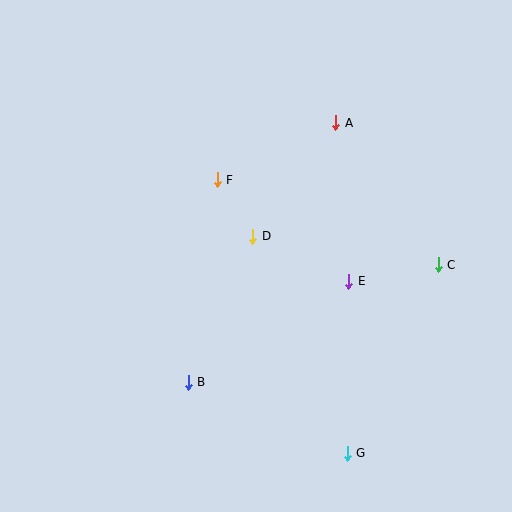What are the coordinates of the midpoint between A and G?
The midpoint between A and G is at (341, 288).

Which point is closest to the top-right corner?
Point A is closest to the top-right corner.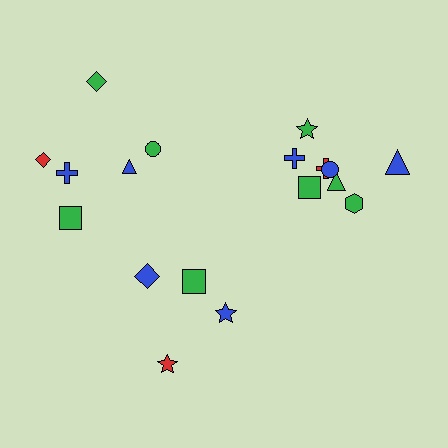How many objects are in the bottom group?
There are 4 objects.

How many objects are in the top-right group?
There are 8 objects.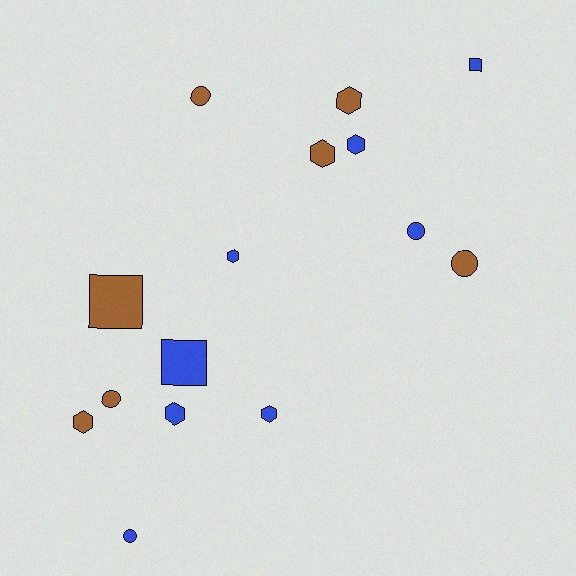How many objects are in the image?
There are 15 objects.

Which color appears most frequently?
Blue, with 8 objects.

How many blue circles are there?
There are 2 blue circles.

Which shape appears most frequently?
Hexagon, with 7 objects.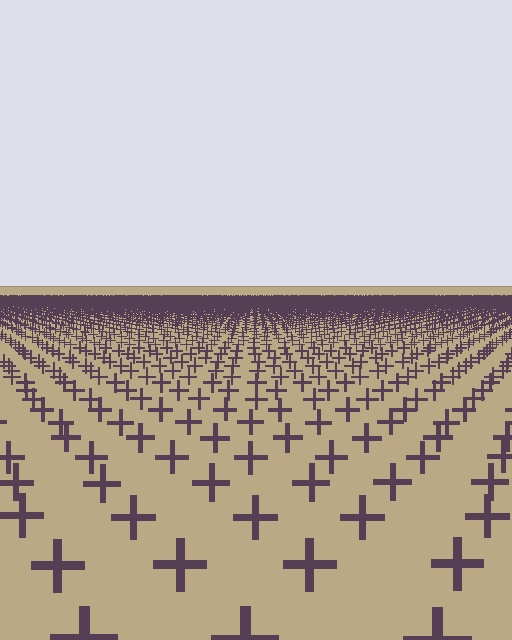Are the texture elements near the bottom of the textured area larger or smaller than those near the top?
Larger. Near the bottom, elements are closer to the viewer and appear at a bigger on-screen size.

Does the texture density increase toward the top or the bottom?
Density increases toward the top.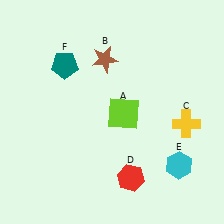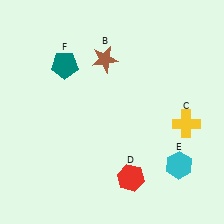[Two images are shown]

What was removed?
The lime square (A) was removed in Image 2.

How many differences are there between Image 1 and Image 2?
There is 1 difference between the two images.